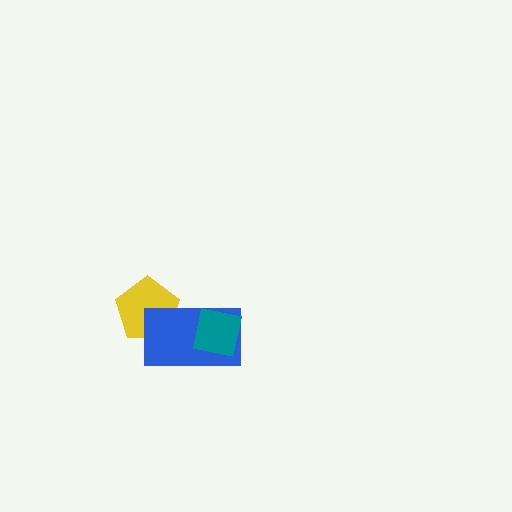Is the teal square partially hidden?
No, no other shape covers it.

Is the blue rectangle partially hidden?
Yes, it is partially covered by another shape.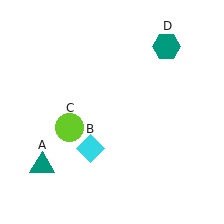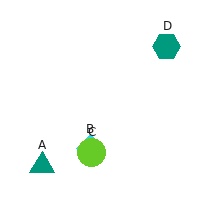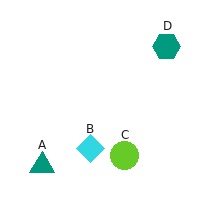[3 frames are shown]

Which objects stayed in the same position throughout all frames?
Teal triangle (object A) and cyan diamond (object B) and teal hexagon (object D) remained stationary.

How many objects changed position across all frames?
1 object changed position: lime circle (object C).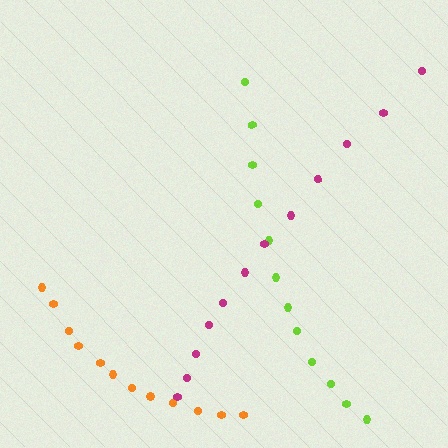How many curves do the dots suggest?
There are 3 distinct paths.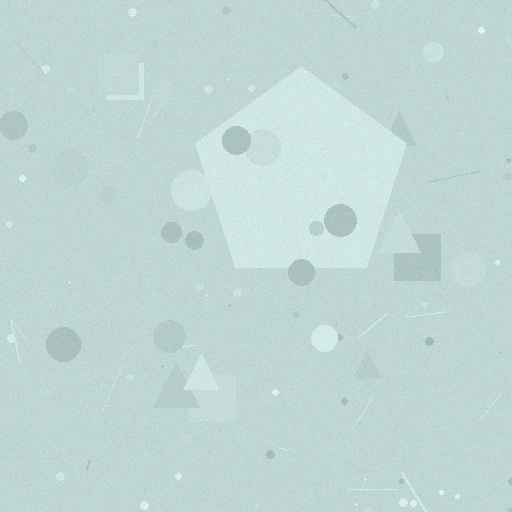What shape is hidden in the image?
A pentagon is hidden in the image.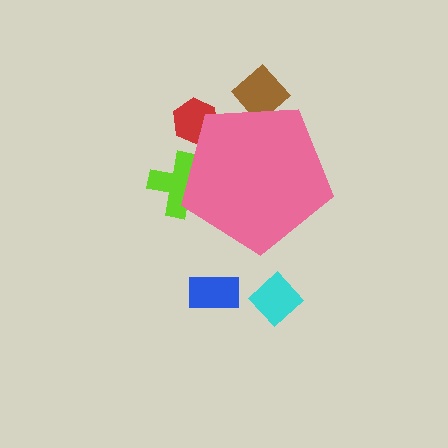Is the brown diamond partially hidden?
Yes, the brown diamond is partially hidden behind the pink pentagon.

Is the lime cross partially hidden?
Yes, the lime cross is partially hidden behind the pink pentagon.